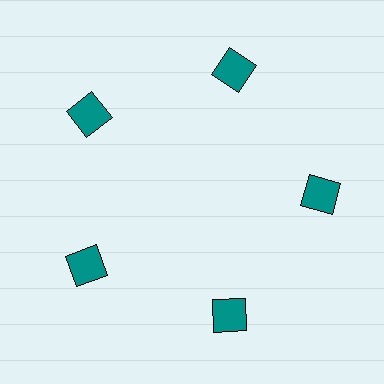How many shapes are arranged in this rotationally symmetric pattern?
There are 5 shapes, arranged in 5 groups of 1.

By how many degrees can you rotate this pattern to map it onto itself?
The pattern maps onto itself every 72 degrees of rotation.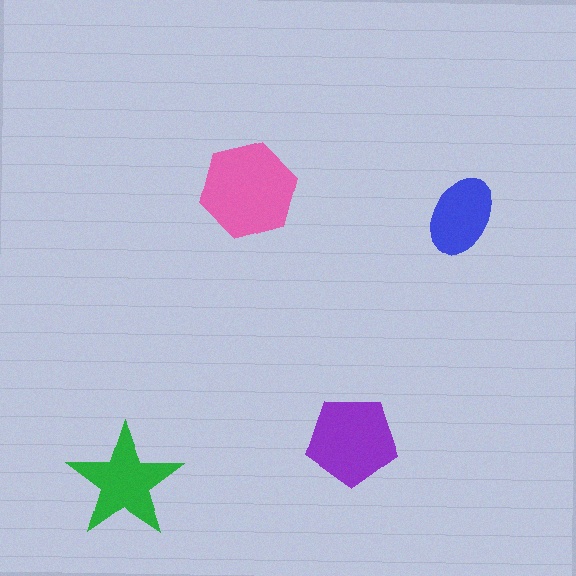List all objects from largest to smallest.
The pink hexagon, the purple pentagon, the green star, the blue ellipse.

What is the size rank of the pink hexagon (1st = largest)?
1st.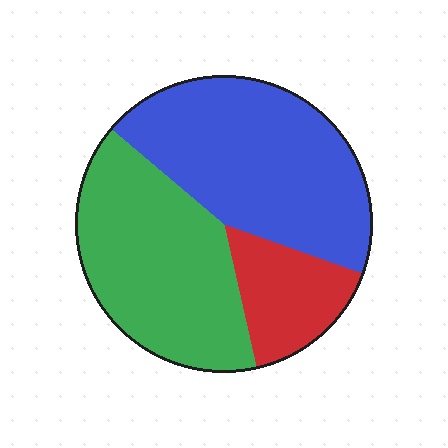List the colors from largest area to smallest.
From largest to smallest: blue, green, red.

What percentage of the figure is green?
Green covers around 40% of the figure.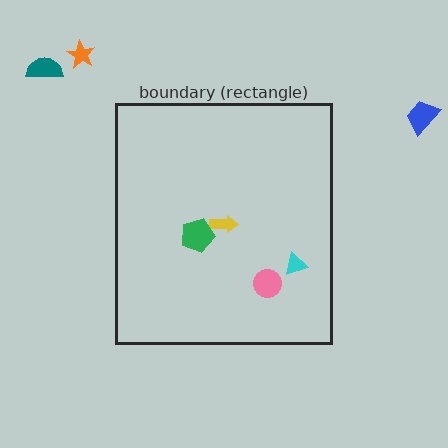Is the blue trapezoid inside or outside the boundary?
Outside.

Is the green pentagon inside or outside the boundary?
Inside.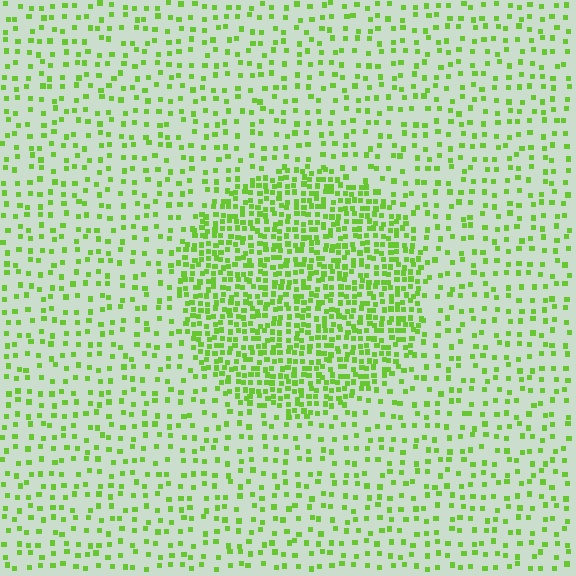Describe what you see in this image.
The image contains small lime elements arranged at two different densities. A circle-shaped region is visible where the elements are more densely packed than the surrounding area.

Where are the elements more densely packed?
The elements are more densely packed inside the circle boundary.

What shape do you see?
I see a circle.